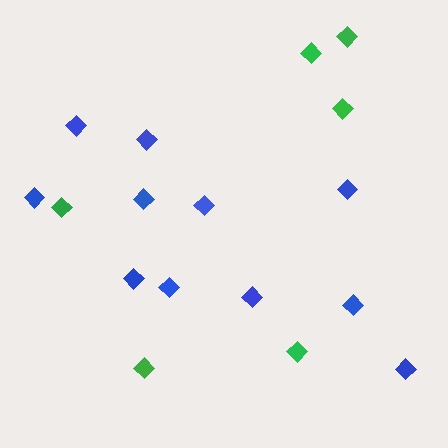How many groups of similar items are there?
There are 2 groups: one group of green diamonds (6) and one group of blue diamonds (11).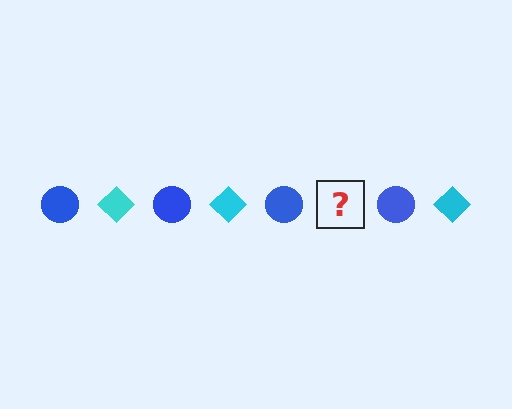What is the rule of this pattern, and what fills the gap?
The rule is that the pattern alternates between blue circle and cyan diamond. The gap should be filled with a cyan diamond.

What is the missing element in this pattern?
The missing element is a cyan diamond.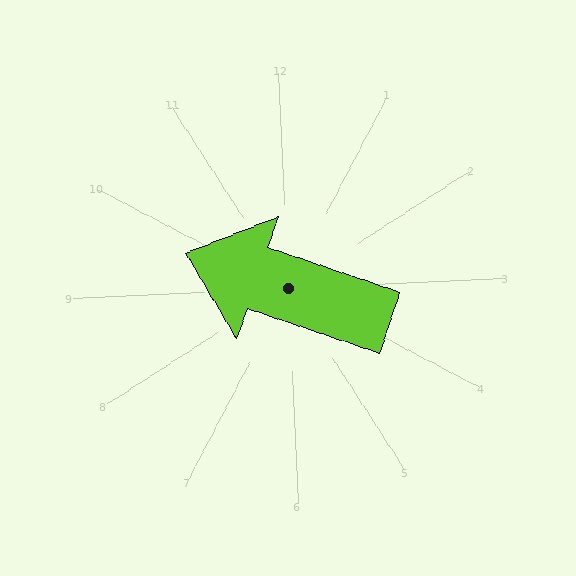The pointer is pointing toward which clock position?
Roughly 10 o'clock.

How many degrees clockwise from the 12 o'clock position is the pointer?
Approximately 291 degrees.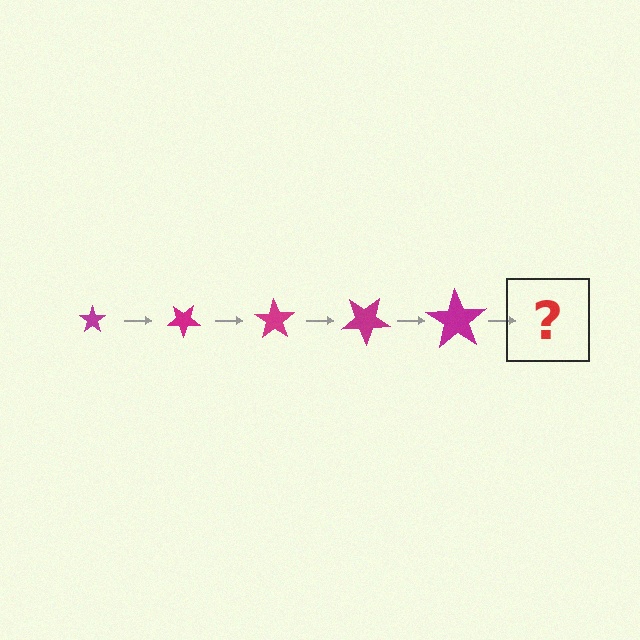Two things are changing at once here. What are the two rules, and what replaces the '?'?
The two rules are that the star grows larger each step and it rotates 35 degrees each step. The '?' should be a star, larger than the previous one and rotated 175 degrees from the start.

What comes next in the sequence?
The next element should be a star, larger than the previous one and rotated 175 degrees from the start.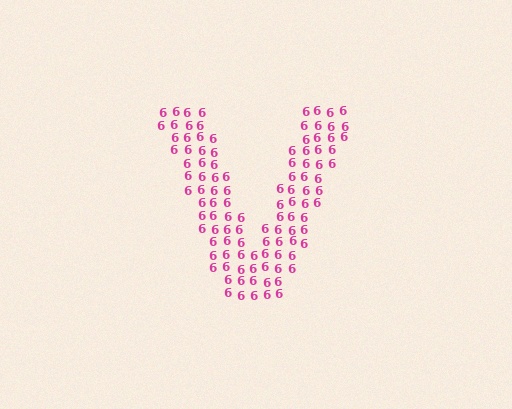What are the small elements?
The small elements are digit 6's.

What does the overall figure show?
The overall figure shows the letter V.